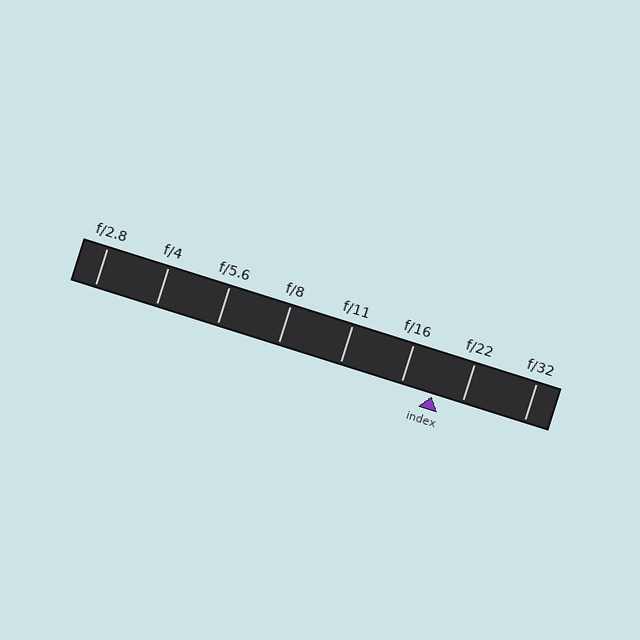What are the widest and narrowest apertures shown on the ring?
The widest aperture shown is f/2.8 and the narrowest is f/32.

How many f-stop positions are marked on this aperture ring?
There are 8 f-stop positions marked.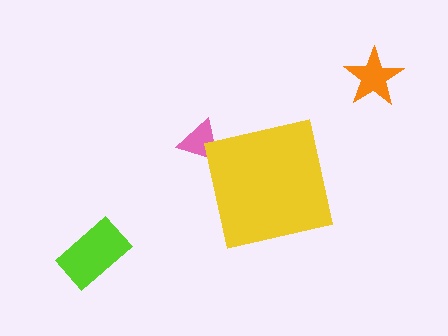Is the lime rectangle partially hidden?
No, the lime rectangle is fully visible.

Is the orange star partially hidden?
No, the orange star is fully visible.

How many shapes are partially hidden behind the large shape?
1 shape is partially hidden.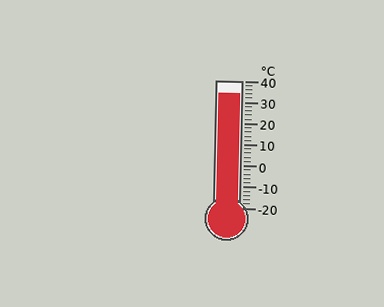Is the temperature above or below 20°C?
The temperature is above 20°C.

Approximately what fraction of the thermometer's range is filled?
The thermometer is filled to approximately 90% of its range.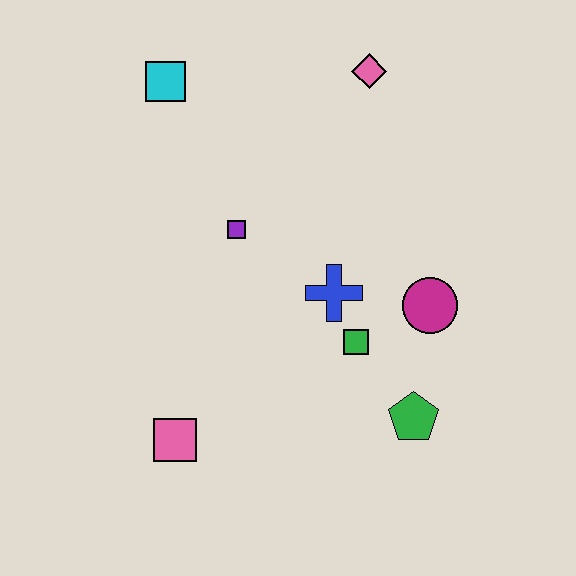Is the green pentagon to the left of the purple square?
No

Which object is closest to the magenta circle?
The green square is closest to the magenta circle.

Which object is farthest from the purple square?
The green pentagon is farthest from the purple square.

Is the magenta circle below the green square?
No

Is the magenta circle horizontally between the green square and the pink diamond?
No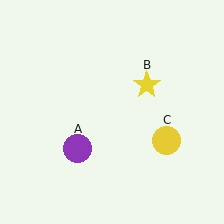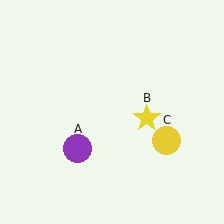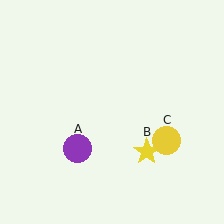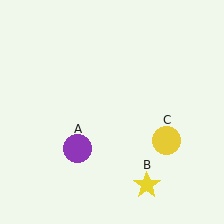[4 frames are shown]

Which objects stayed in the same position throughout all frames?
Purple circle (object A) and yellow circle (object C) remained stationary.